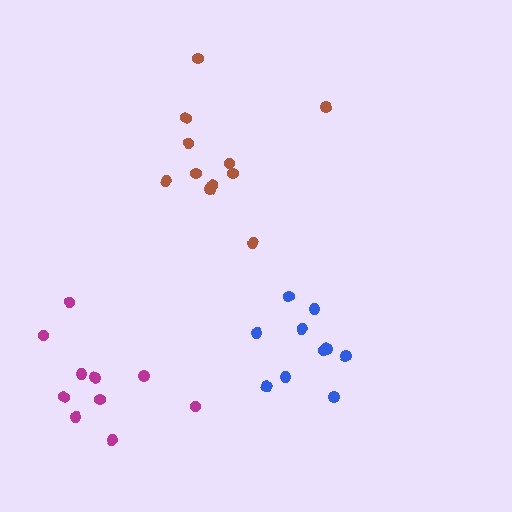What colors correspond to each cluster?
The clusters are colored: blue, magenta, brown.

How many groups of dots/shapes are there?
There are 3 groups.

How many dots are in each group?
Group 1: 10 dots, Group 2: 10 dots, Group 3: 11 dots (31 total).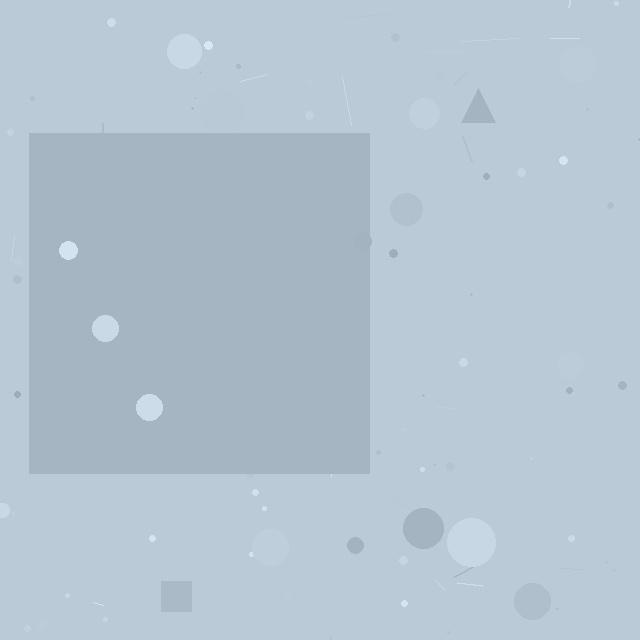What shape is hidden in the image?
A square is hidden in the image.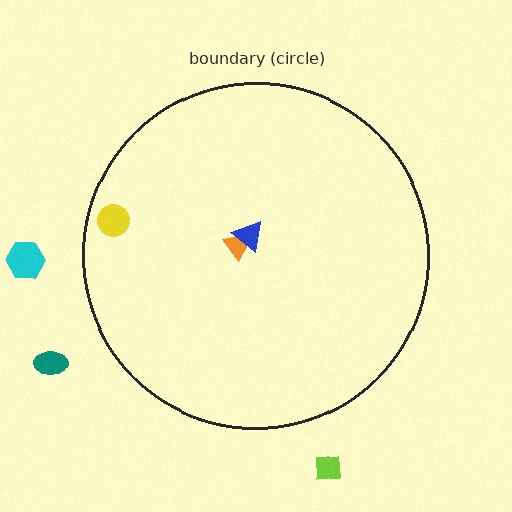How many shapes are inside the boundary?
3 inside, 3 outside.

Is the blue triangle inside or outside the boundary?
Inside.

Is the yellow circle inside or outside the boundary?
Inside.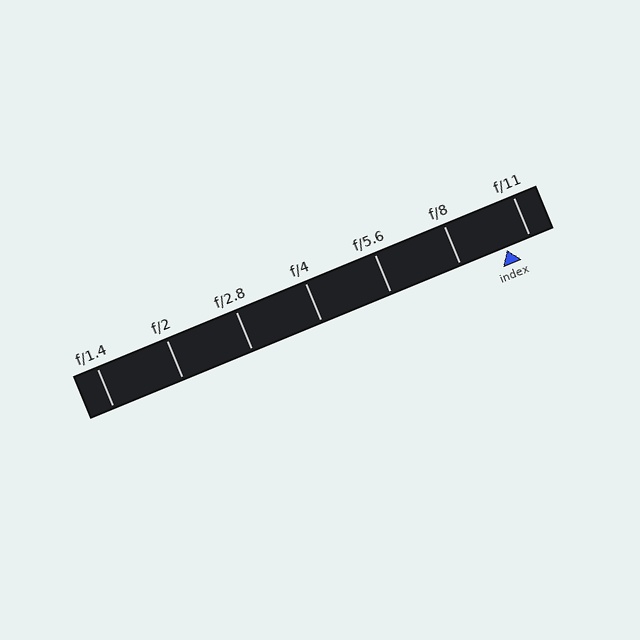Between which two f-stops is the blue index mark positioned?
The index mark is between f/8 and f/11.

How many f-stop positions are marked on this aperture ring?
There are 7 f-stop positions marked.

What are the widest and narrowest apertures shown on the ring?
The widest aperture shown is f/1.4 and the narrowest is f/11.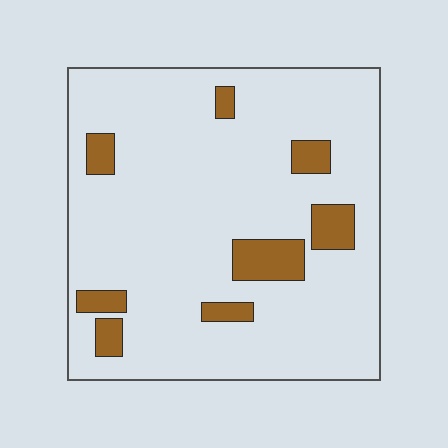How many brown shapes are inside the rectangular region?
8.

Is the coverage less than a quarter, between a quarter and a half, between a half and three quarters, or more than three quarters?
Less than a quarter.